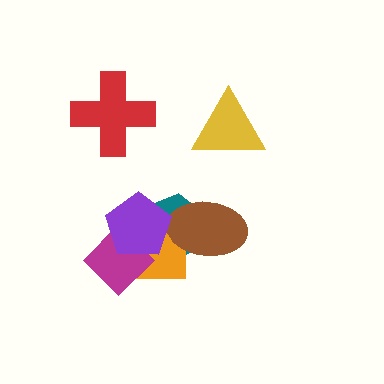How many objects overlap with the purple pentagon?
3 objects overlap with the purple pentagon.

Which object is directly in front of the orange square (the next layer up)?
The brown ellipse is directly in front of the orange square.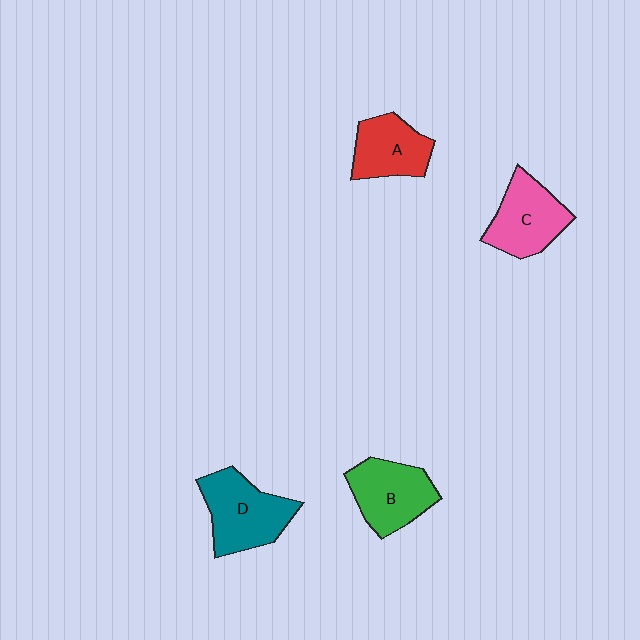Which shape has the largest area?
Shape D (teal).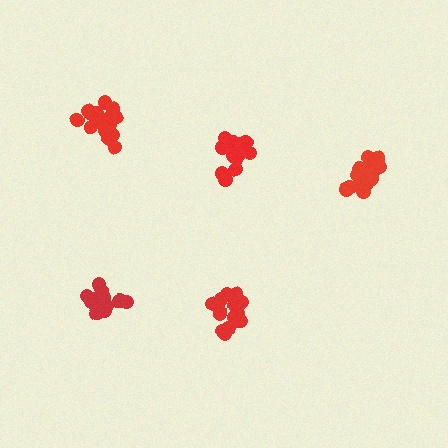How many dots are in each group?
Group 1: 15 dots, Group 2: 19 dots, Group 3: 15 dots, Group 4: 16 dots, Group 5: 14 dots (79 total).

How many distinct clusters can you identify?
There are 5 distinct clusters.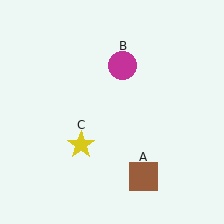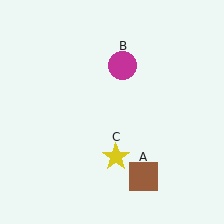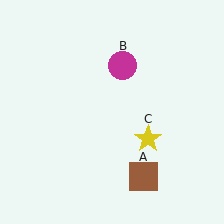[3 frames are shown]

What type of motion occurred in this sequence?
The yellow star (object C) rotated counterclockwise around the center of the scene.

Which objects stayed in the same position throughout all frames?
Brown square (object A) and magenta circle (object B) remained stationary.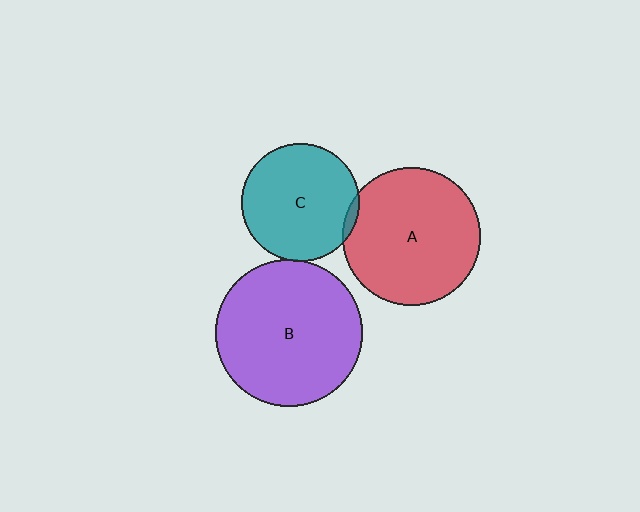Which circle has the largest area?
Circle B (purple).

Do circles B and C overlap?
Yes.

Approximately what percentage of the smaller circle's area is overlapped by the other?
Approximately 5%.